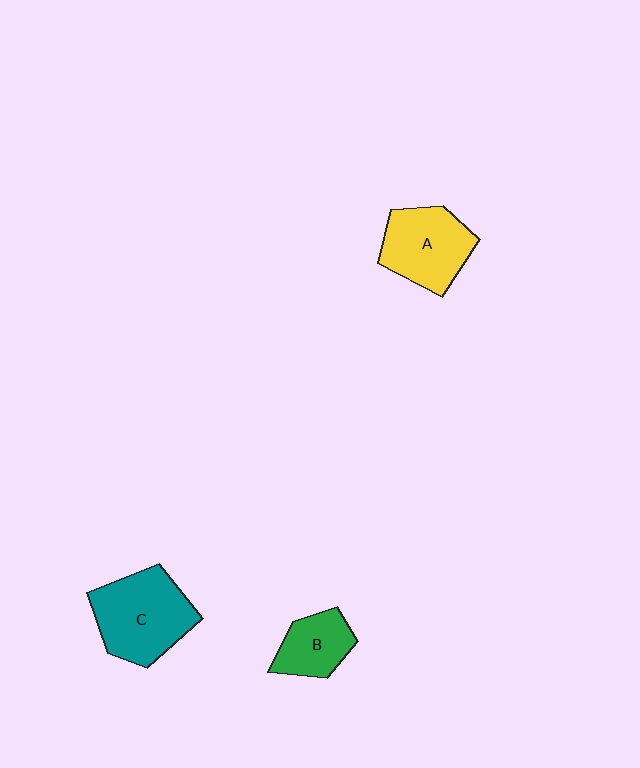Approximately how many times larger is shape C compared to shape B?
Approximately 1.8 times.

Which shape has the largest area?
Shape C (teal).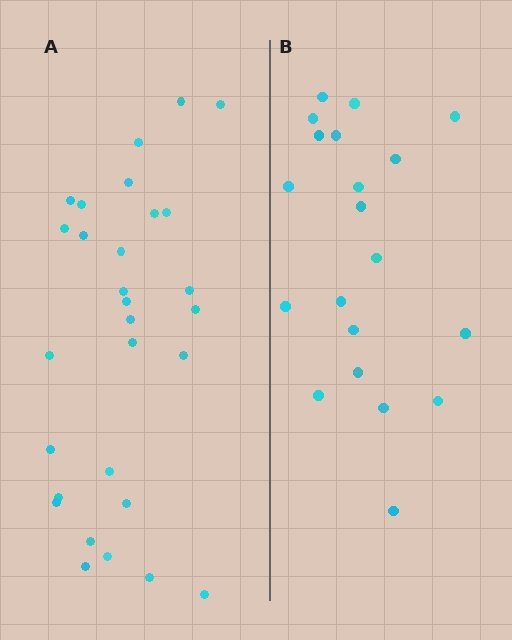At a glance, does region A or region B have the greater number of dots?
Region A (the left region) has more dots.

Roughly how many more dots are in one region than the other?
Region A has roughly 8 or so more dots than region B.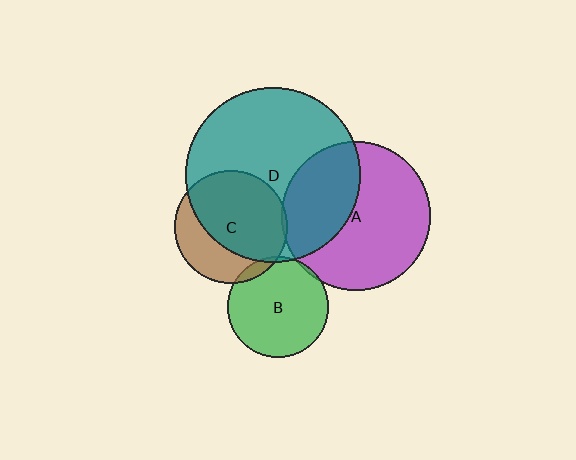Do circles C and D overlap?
Yes.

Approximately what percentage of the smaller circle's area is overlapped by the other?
Approximately 65%.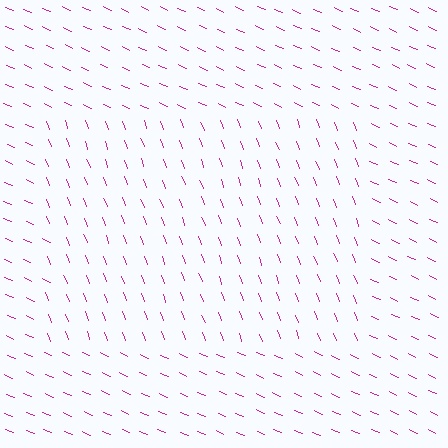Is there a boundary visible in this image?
Yes, there is a texture boundary formed by a change in line orientation.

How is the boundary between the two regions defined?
The boundary is defined purely by a change in line orientation (approximately 45 degrees difference). All lines are the same color and thickness.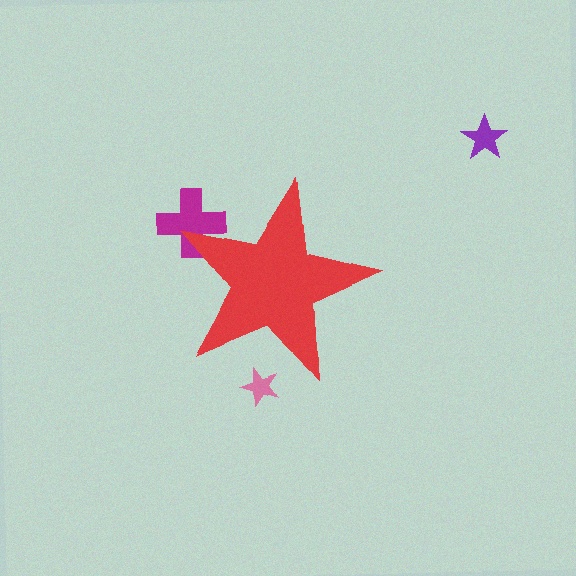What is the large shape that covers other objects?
A red star.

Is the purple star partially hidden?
No, the purple star is fully visible.